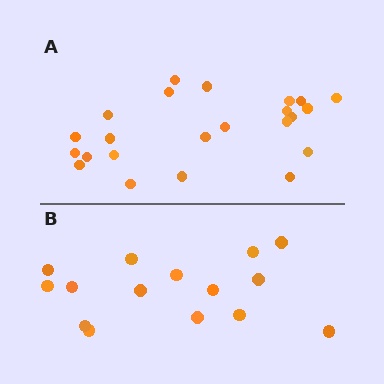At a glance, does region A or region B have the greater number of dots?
Region A (the top region) has more dots.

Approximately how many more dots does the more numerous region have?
Region A has roughly 8 or so more dots than region B.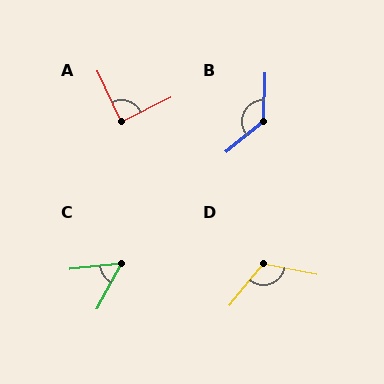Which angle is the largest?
B, at approximately 131 degrees.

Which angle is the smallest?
C, at approximately 56 degrees.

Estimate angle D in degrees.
Approximately 119 degrees.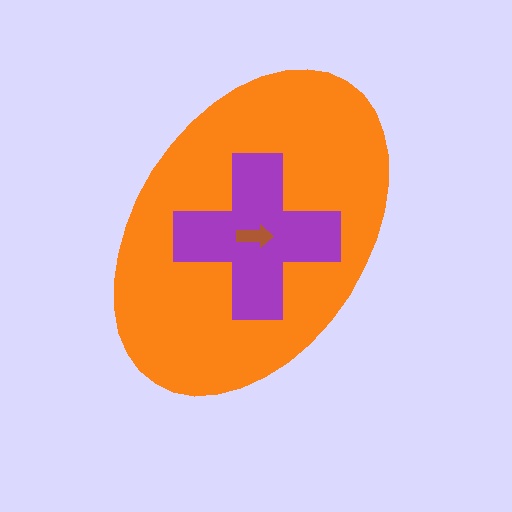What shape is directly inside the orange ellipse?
The purple cross.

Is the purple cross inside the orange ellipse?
Yes.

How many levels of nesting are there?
3.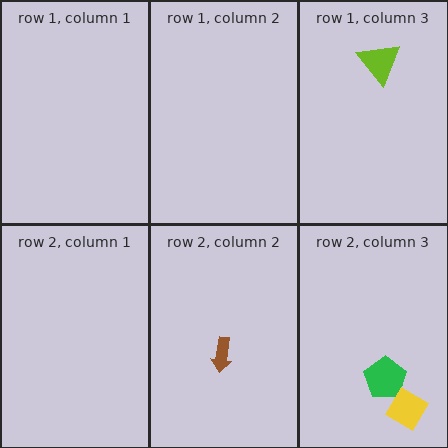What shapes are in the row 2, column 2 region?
The brown arrow.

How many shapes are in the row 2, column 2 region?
1.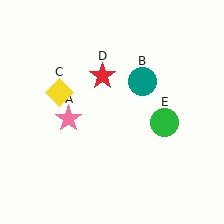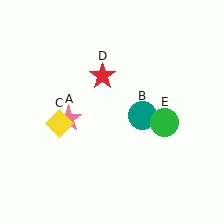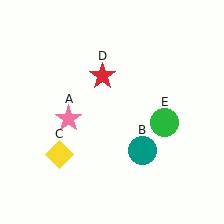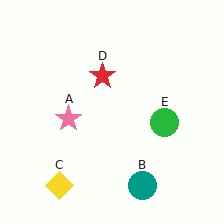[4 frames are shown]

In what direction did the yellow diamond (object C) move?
The yellow diamond (object C) moved down.